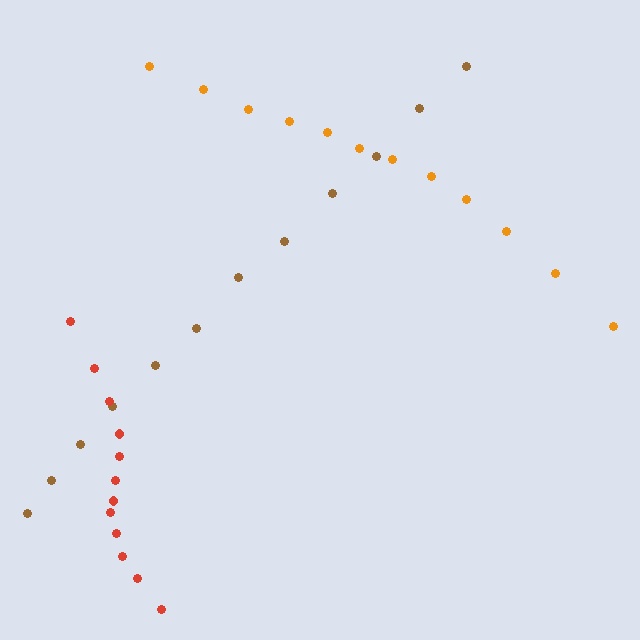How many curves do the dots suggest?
There are 3 distinct paths.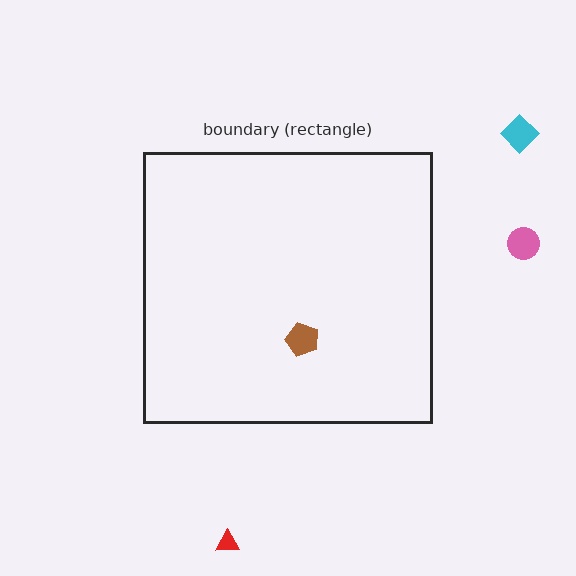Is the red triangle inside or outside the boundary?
Outside.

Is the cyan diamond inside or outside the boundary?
Outside.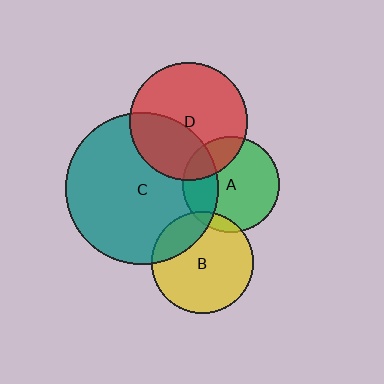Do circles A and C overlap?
Yes.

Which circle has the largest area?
Circle C (teal).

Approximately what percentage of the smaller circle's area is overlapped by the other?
Approximately 30%.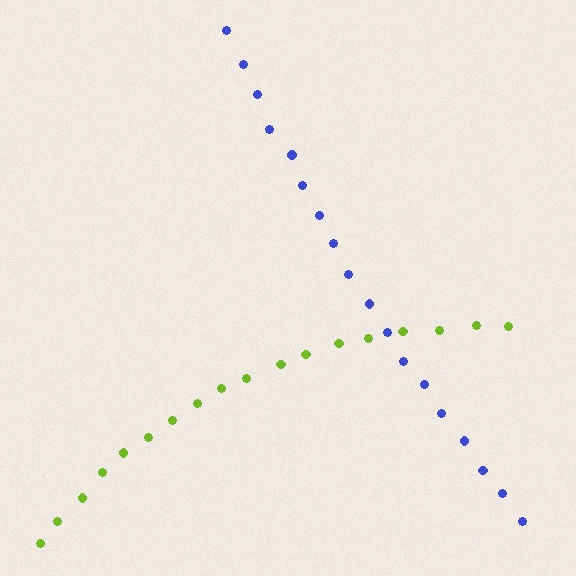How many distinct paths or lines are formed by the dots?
There are 2 distinct paths.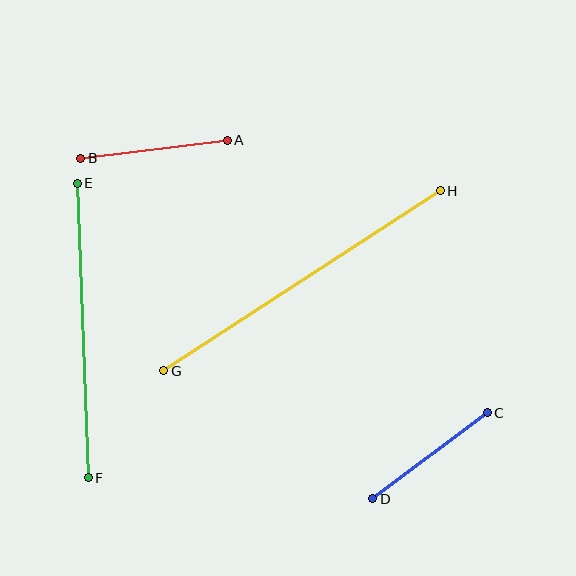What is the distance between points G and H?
The distance is approximately 330 pixels.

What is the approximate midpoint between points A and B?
The midpoint is at approximately (154, 149) pixels.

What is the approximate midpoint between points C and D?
The midpoint is at approximately (430, 456) pixels.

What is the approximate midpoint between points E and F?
The midpoint is at approximately (83, 331) pixels.